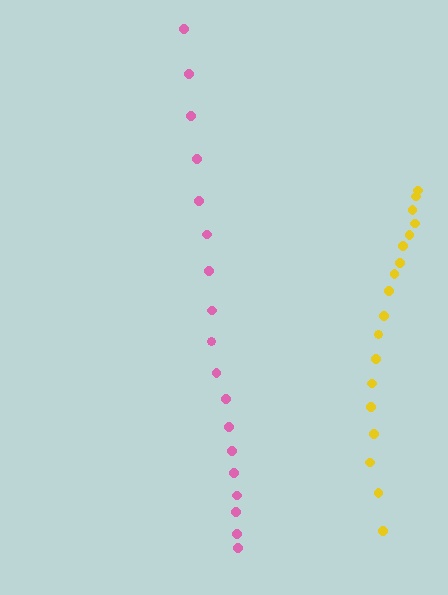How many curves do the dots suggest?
There are 2 distinct paths.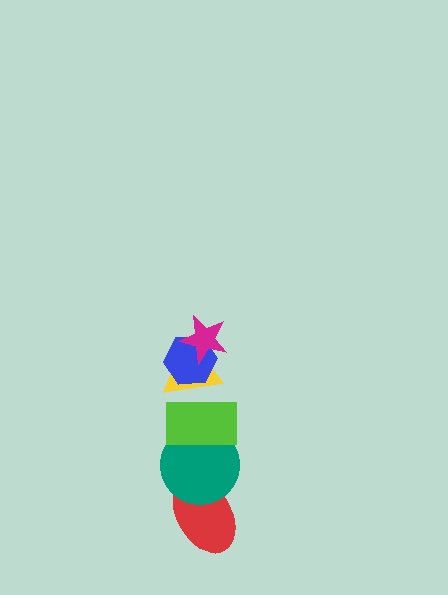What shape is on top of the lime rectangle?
The yellow triangle is on top of the lime rectangle.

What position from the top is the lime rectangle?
The lime rectangle is 4th from the top.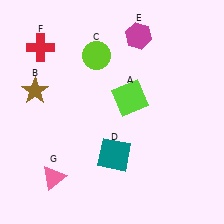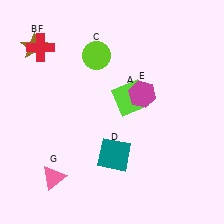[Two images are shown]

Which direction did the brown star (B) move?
The brown star (B) moved up.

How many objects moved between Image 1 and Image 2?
2 objects moved between the two images.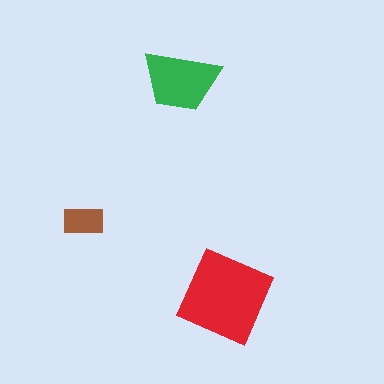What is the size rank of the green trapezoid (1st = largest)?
2nd.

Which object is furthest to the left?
The brown rectangle is leftmost.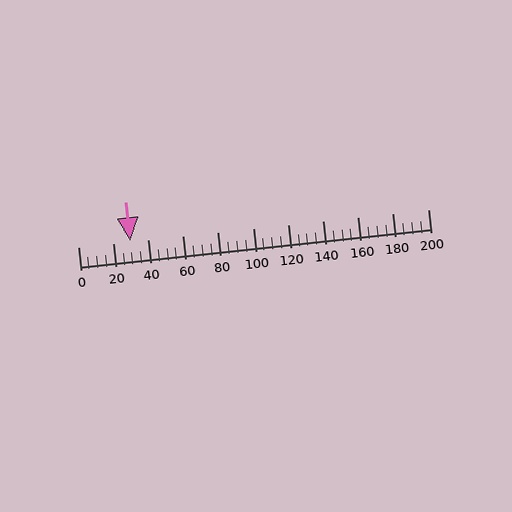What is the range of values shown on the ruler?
The ruler shows values from 0 to 200.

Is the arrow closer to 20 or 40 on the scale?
The arrow is closer to 40.